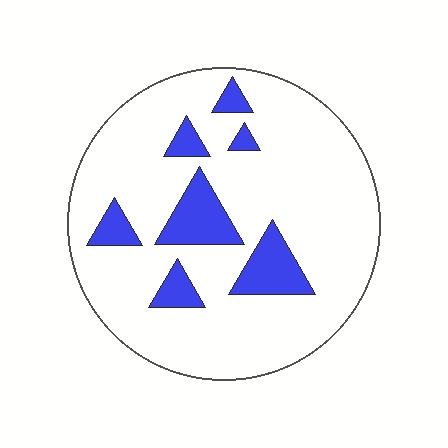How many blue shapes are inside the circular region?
7.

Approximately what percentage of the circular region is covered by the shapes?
Approximately 15%.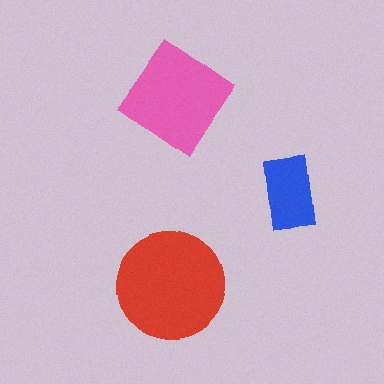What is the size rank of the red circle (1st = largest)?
1st.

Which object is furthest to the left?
The red circle is leftmost.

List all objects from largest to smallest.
The red circle, the pink diamond, the blue rectangle.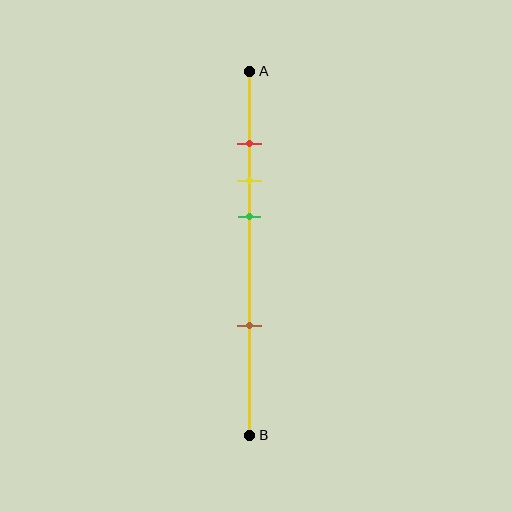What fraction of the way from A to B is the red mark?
The red mark is approximately 20% (0.2) of the way from A to B.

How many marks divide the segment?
There are 4 marks dividing the segment.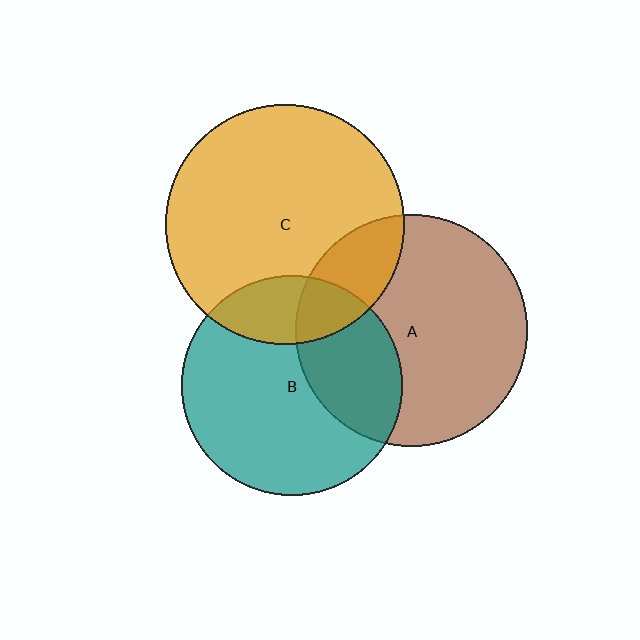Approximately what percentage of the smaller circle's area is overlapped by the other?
Approximately 20%.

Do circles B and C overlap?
Yes.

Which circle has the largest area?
Circle C (orange).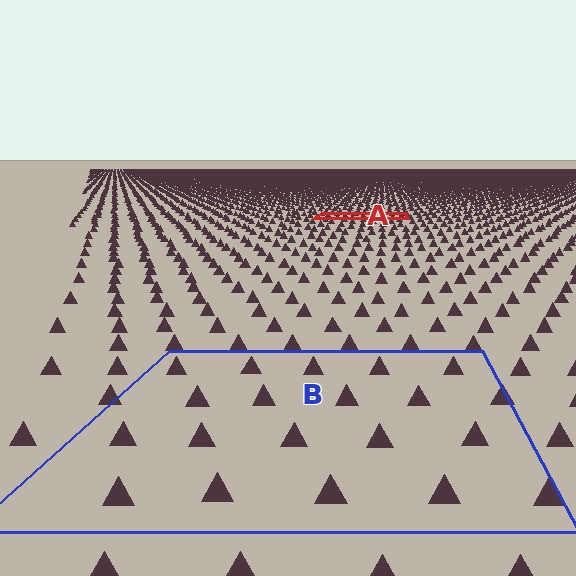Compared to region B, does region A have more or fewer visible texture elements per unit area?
Region A has more texture elements per unit area — they are packed more densely because it is farther away.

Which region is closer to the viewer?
Region B is closer. The texture elements there are larger and more spread out.